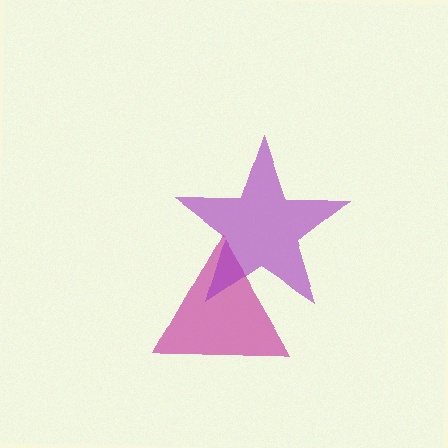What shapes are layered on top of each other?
The layered shapes are: a magenta triangle, a purple star.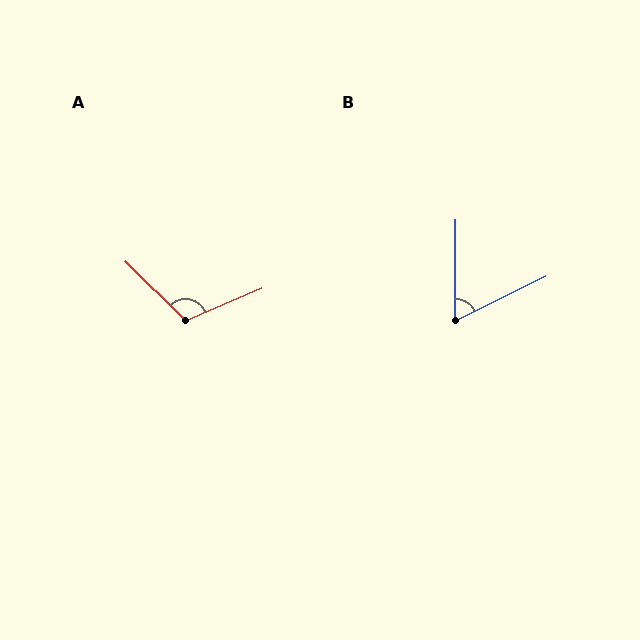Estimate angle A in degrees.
Approximately 113 degrees.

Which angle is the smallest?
B, at approximately 64 degrees.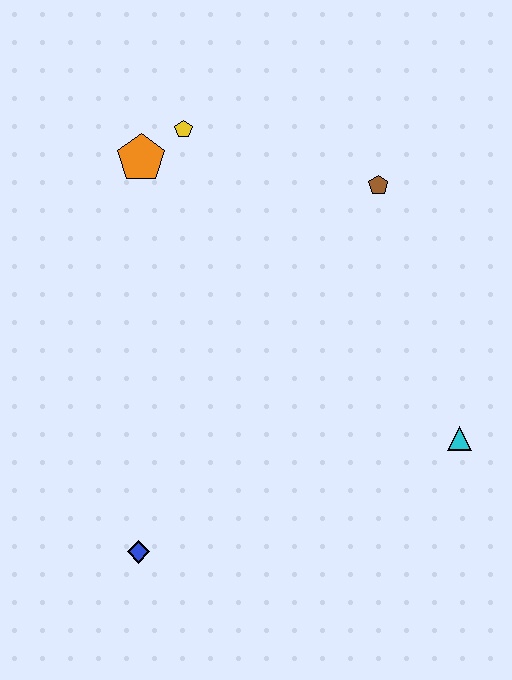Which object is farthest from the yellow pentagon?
The blue diamond is farthest from the yellow pentagon.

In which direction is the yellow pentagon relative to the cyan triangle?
The yellow pentagon is above the cyan triangle.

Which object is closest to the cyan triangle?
The brown pentagon is closest to the cyan triangle.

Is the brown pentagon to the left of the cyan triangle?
Yes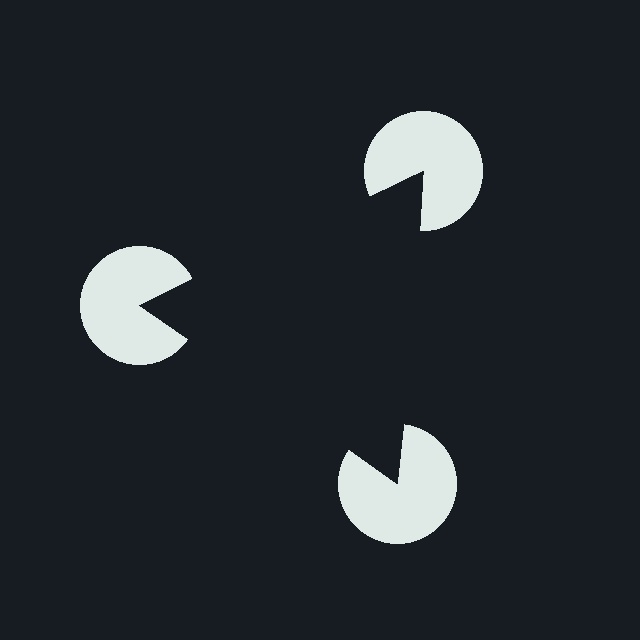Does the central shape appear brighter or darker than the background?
It typically appears slightly darker than the background, even though no actual brightness change is drawn.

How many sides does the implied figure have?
3 sides.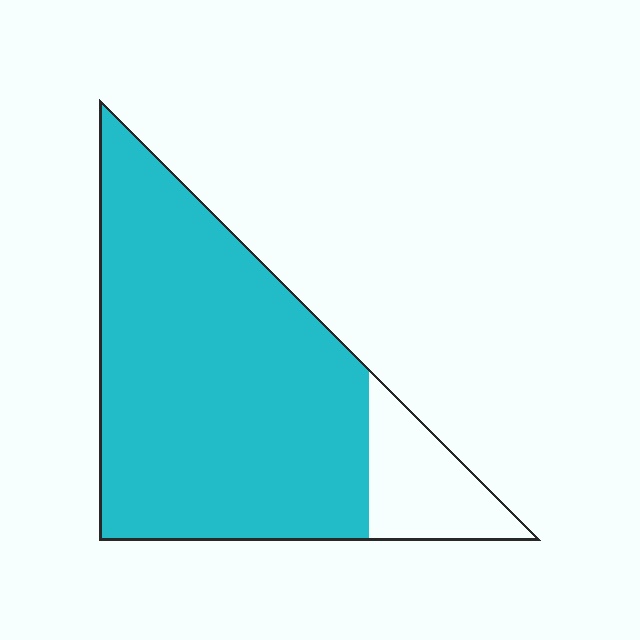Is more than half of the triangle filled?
Yes.